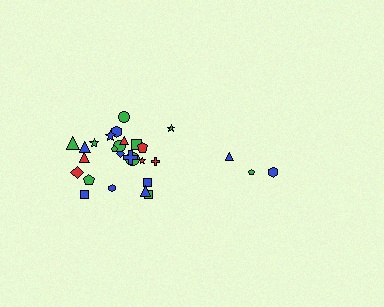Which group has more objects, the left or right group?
The left group.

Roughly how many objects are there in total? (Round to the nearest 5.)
Roughly 30 objects in total.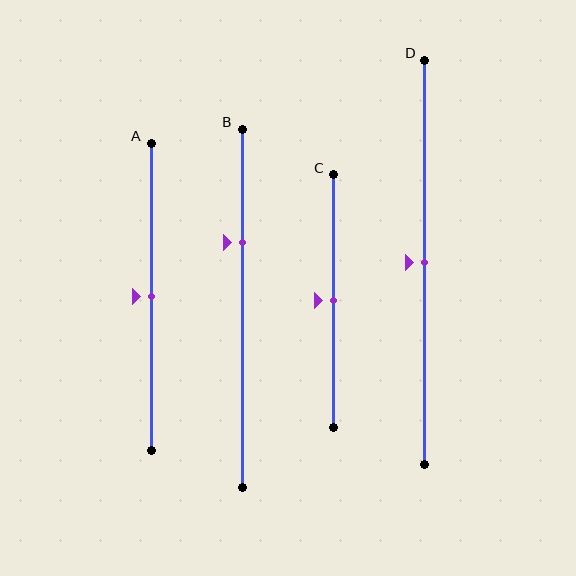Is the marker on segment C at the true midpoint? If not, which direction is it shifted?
Yes, the marker on segment C is at the true midpoint.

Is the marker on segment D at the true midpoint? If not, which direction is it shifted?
Yes, the marker on segment D is at the true midpoint.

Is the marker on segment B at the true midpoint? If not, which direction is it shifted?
No, the marker on segment B is shifted upward by about 18% of the segment length.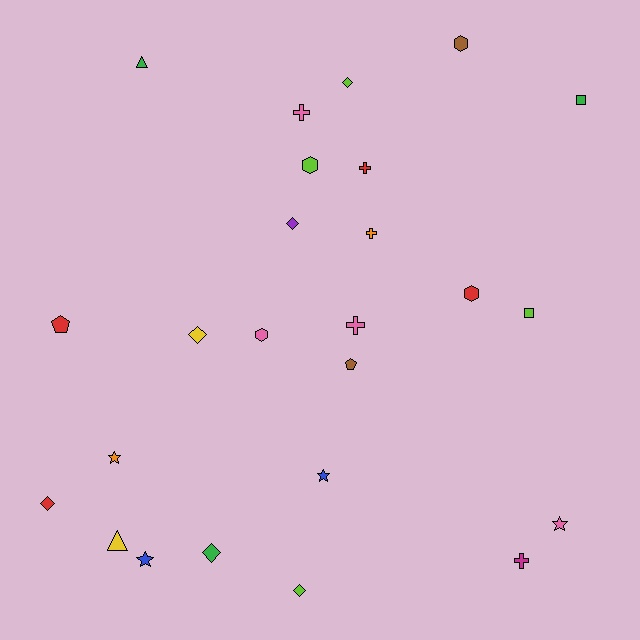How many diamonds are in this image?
There are 6 diamonds.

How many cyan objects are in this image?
There are no cyan objects.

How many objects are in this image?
There are 25 objects.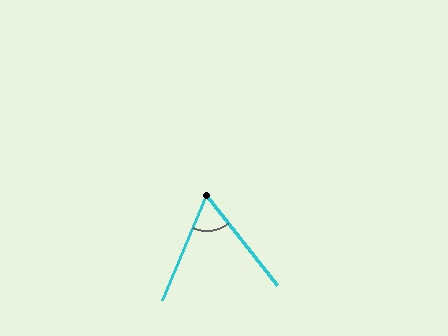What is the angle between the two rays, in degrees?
Approximately 61 degrees.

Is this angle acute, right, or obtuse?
It is acute.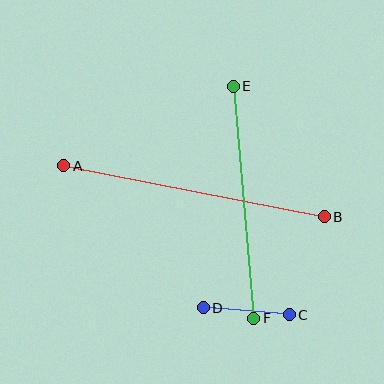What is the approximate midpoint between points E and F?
The midpoint is at approximately (244, 202) pixels.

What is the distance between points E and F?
The distance is approximately 233 pixels.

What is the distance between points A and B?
The distance is approximately 266 pixels.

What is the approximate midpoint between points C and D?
The midpoint is at approximately (246, 311) pixels.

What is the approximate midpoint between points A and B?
The midpoint is at approximately (194, 191) pixels.